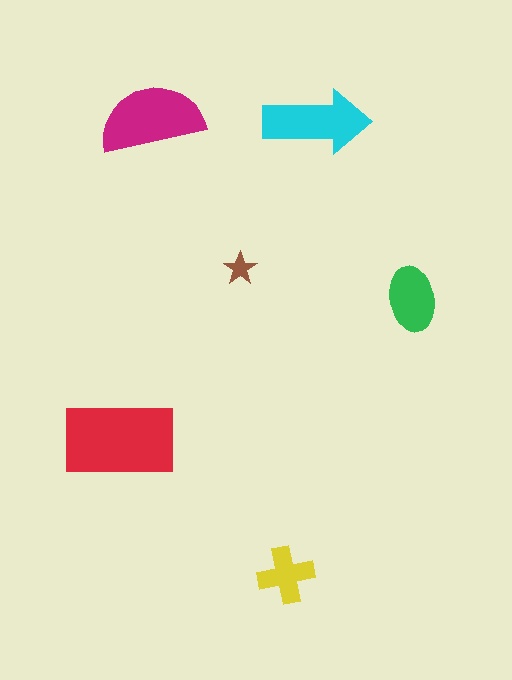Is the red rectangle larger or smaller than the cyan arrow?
Larger.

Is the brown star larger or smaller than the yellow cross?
Smaller.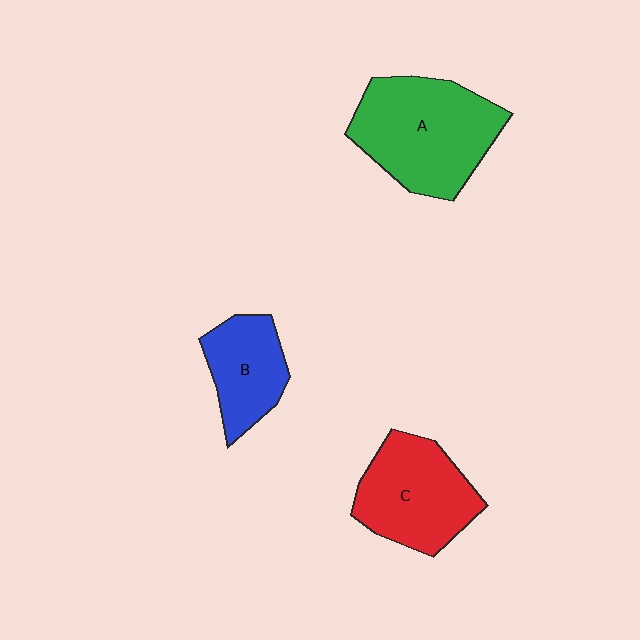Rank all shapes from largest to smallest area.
From largest to smallest: A (green), C (red), B (blue).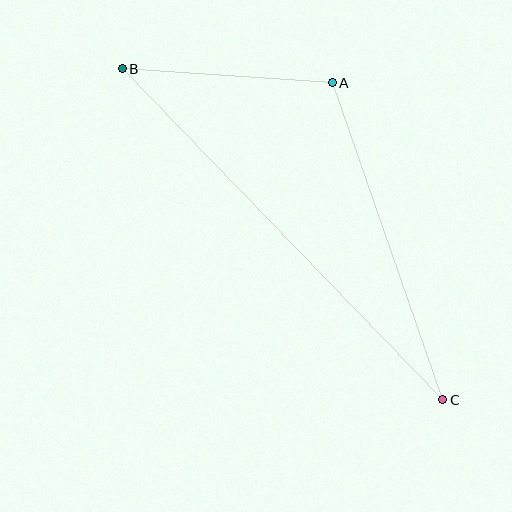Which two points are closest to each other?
Points A and B are closest to each other.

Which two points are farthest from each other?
Points B and C are farthest from each other.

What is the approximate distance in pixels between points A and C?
The distance between A and C is approximately 336 pixels.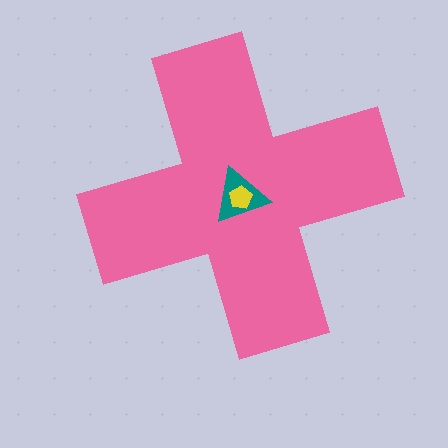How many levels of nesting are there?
3.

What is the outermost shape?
The pink cross.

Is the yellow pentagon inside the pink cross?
Yes.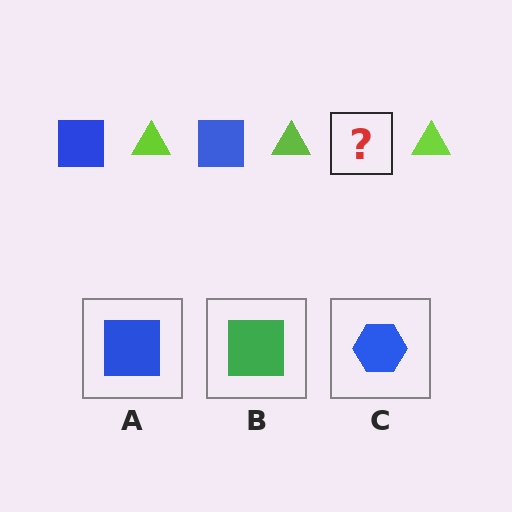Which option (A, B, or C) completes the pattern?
A.